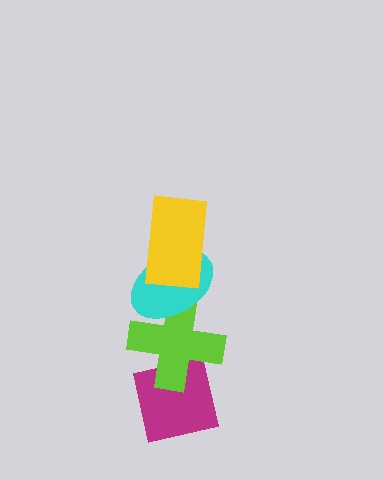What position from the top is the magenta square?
The magenta square is 4th from the top.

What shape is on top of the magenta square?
The lime cross is on top of the magenta square.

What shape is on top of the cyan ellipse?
The yellow rectangle is on top of the cyan ellipse.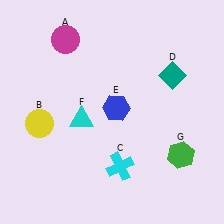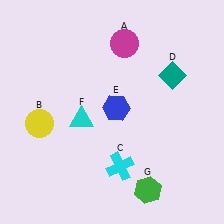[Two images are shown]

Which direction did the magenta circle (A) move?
The magenta circle (A) moved right.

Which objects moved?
The objects that moved are: the magenta circle (A), the green hexagon (G).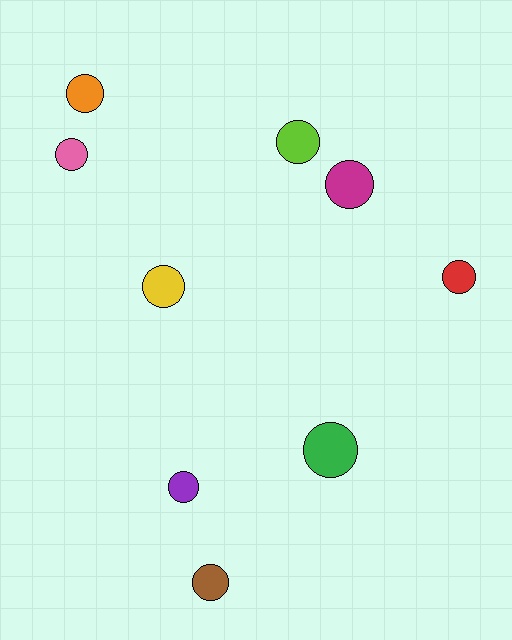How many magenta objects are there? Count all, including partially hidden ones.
There is 1 magenta object.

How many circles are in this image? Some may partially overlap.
There are 9 circles.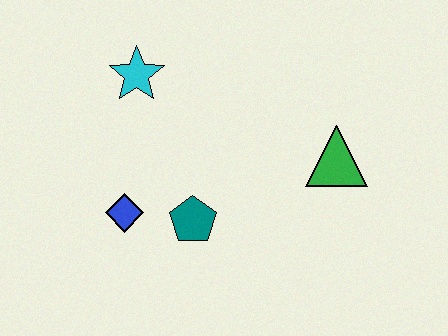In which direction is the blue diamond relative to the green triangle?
The blue diamond is to the left of the green triangle.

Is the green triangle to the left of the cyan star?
No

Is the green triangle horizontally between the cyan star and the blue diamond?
No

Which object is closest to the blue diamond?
The teal pentagon is closest to the blue diamond.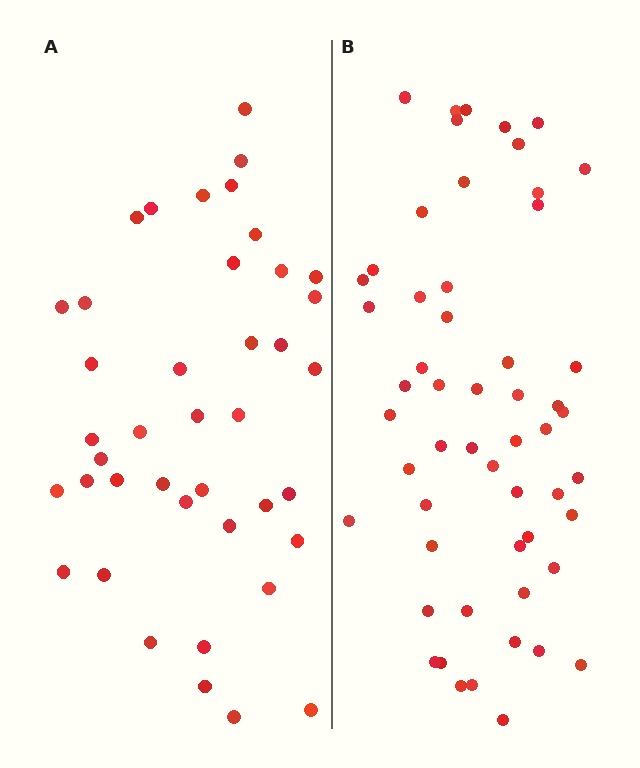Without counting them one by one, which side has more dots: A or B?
Region B (the right region) has more dots.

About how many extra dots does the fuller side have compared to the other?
Region B has approximately 15 more dots than region A.